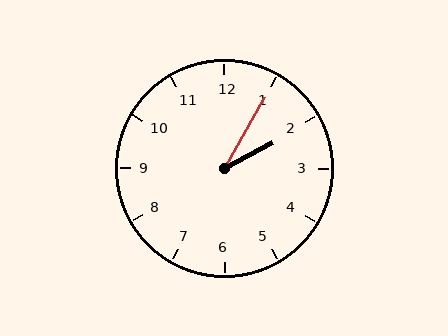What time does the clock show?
2:05.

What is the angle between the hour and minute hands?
Approximately 32 degrees.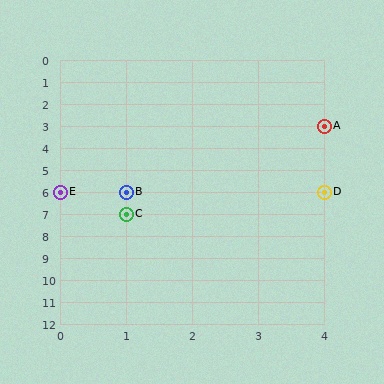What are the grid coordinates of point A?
Point A is at grid coordinates (4, 3).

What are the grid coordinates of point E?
Point E is at grid coordinates (0, 6).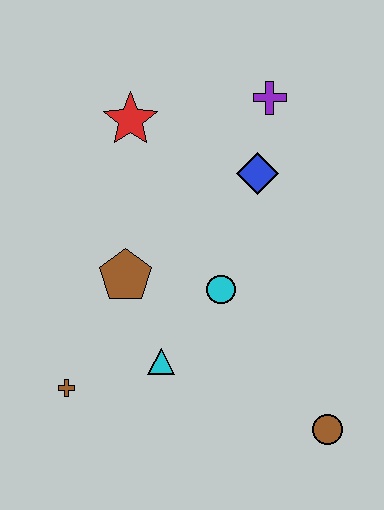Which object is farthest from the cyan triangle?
The purple cross is farthest from the cyan triangle.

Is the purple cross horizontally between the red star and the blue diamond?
No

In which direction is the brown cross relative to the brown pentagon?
The brown cross is below the brown pentagon.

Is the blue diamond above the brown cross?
Yes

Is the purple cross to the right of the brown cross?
Yes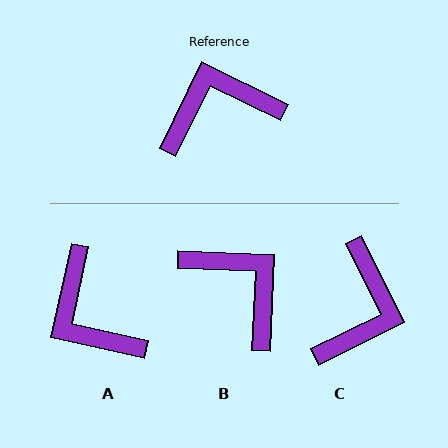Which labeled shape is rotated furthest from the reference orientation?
C, about 127 degrees away.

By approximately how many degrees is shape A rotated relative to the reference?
Approximately 104 degrees counter-clockwise.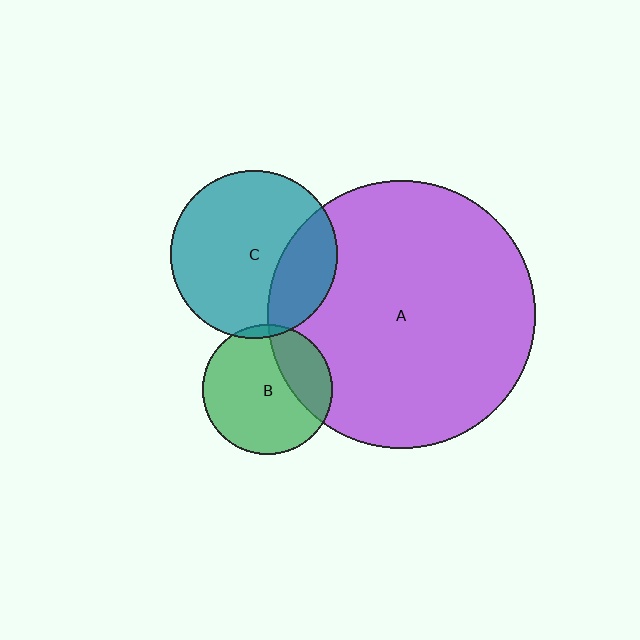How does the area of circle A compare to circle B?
Approximately 4.2 times.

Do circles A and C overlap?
Yes.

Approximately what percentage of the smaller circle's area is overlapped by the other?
Approximately 25%.